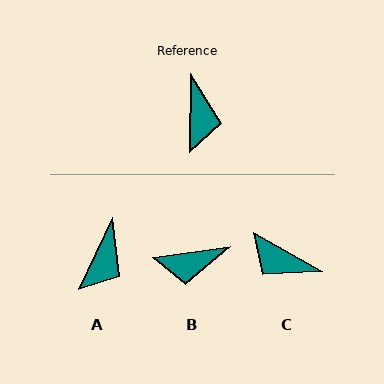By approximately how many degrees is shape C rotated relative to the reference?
Approximately 119 degrees clockwise.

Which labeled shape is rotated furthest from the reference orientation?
C, about 119 degrees away.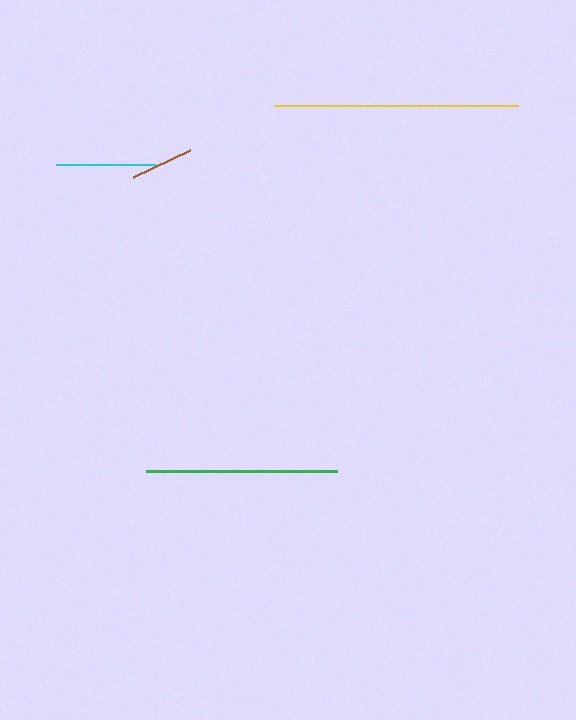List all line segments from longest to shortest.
From longest to shortest: yellow, green, cyan, brown.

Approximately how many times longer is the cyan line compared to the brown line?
The cyan line is approximately 1.6 times the length of the brown line.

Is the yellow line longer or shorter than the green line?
The yellow line is longer than the green line.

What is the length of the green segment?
The green segment is approximately 191 pixels long.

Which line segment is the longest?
The yellow line is the longest at approximately 244 pixels.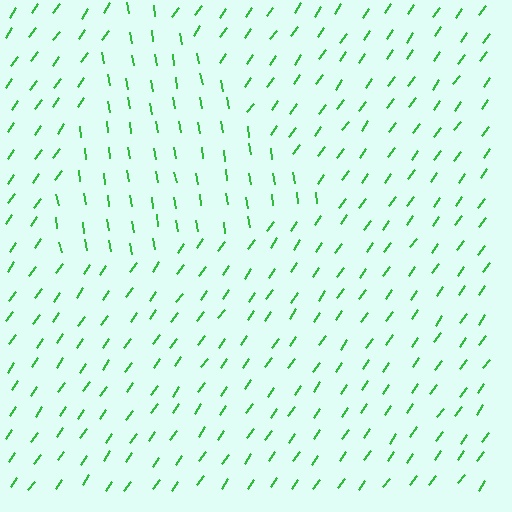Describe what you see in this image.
The image is filled with small green line segments. A triangle region in the image has lines oriented differently from the surrounding lines, creating a visible texture boundary.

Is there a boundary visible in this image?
Yes, there is a texture boundary formed by a change in line orientation.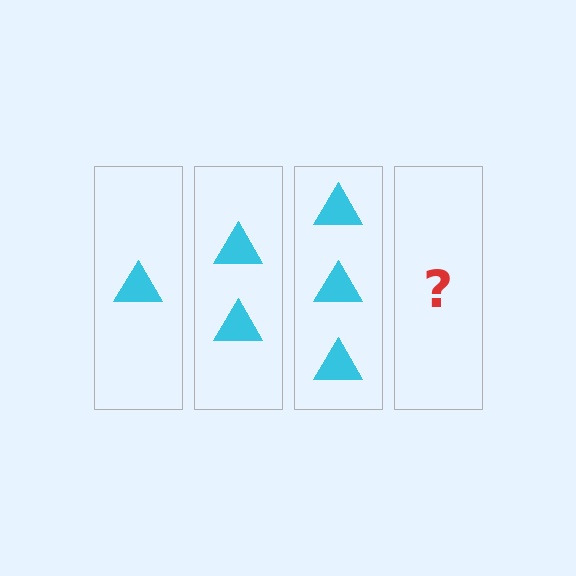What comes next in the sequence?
The next element should be 4 triangles.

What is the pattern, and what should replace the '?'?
The pattern is that each step adds one more triangle. The '?' should be 4 triangles.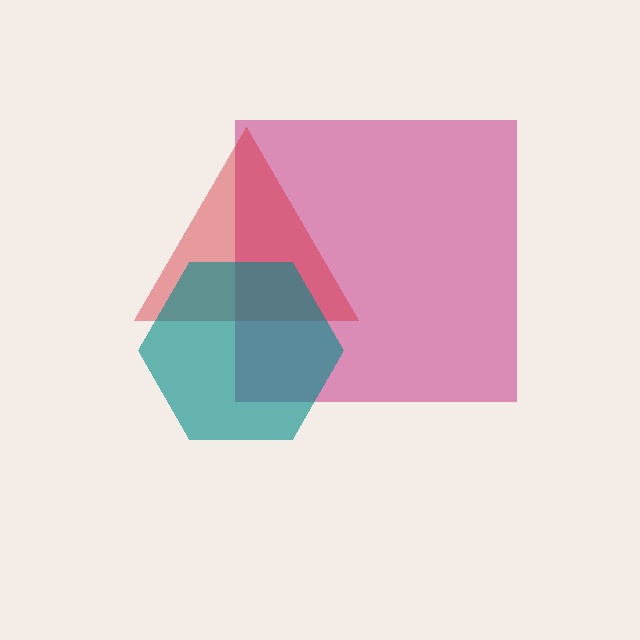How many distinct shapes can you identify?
There are 3 distinct shapes: a magenta square, a red triangle, a teal hexagon.